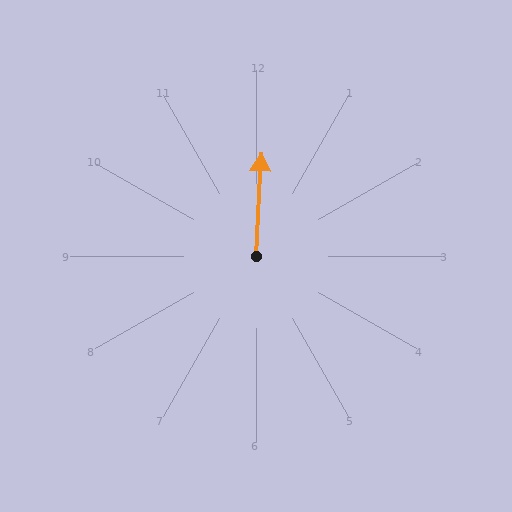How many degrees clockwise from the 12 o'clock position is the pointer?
Approximately 3 degrees.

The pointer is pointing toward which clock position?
Roughly 12 o'clock.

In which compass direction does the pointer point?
North.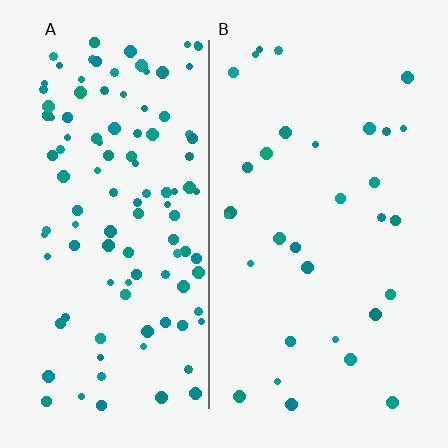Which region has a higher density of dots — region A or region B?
A (the left).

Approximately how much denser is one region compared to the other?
Approximately 3.5× — region A over region B.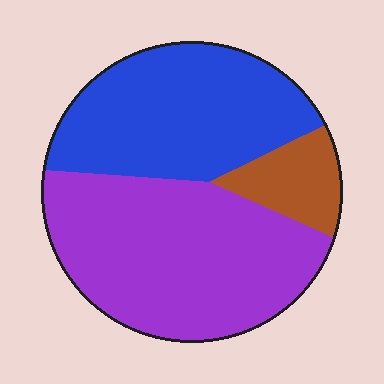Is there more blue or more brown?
Blue.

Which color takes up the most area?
Purple, at roughly 50%.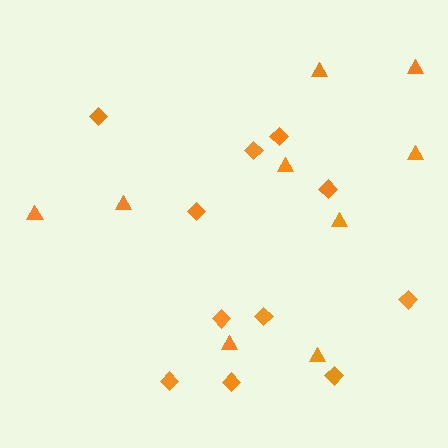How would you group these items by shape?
There are 2 groups: one group of triangles (9) and one group of diamonds (11).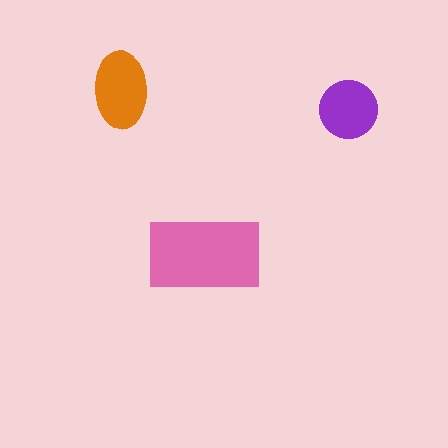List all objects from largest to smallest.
The pink rectangle, the orange ellipse, the purple circle.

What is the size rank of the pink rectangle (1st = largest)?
1st.